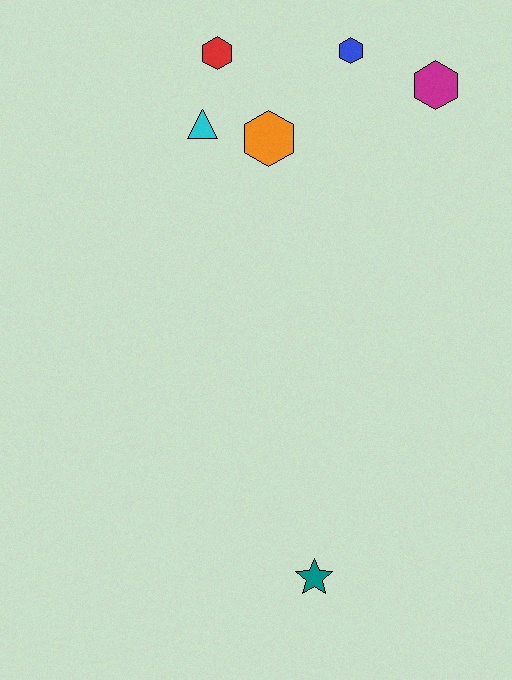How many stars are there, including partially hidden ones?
There is 1 star.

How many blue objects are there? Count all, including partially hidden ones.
There is 1 blue object.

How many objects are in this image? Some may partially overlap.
There are 6 objects.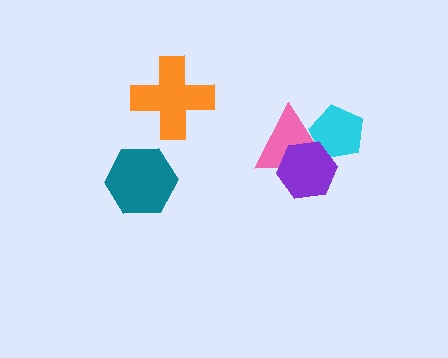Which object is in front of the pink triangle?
The purple hexagon is in front of the pink triangle.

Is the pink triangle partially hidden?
Yes, it is partially covered by another shape.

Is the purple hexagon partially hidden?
No, no other shape covers it.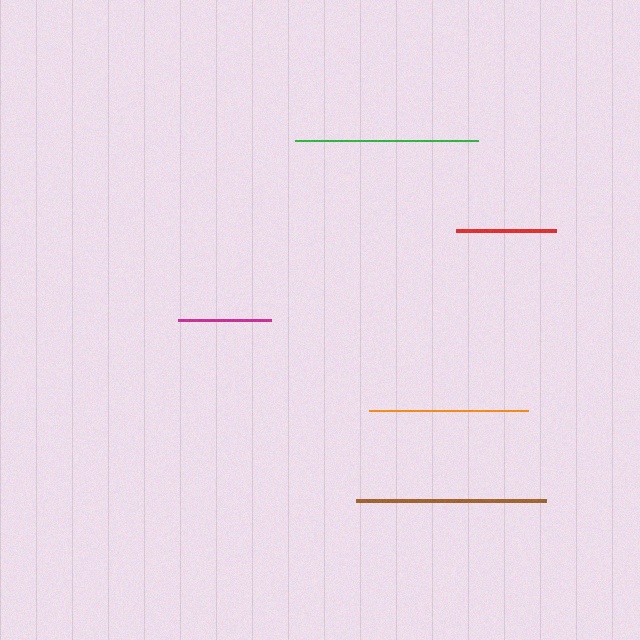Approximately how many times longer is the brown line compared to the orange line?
The brown line is approximately 1.2 times the length of the orange line.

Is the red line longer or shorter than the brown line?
The brown line is longer than the red line.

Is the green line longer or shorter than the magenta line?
The green line is longer than the magenta line.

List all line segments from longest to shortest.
From longest to shortest: brown, green, orange, red, magenta.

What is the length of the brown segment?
The brown segment is approximately 189 pixels long.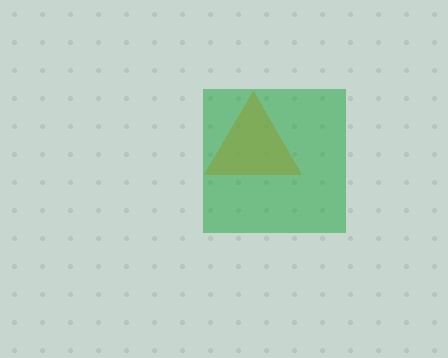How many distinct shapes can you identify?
There are 2 distinct shapes: an orange triangle, a green square.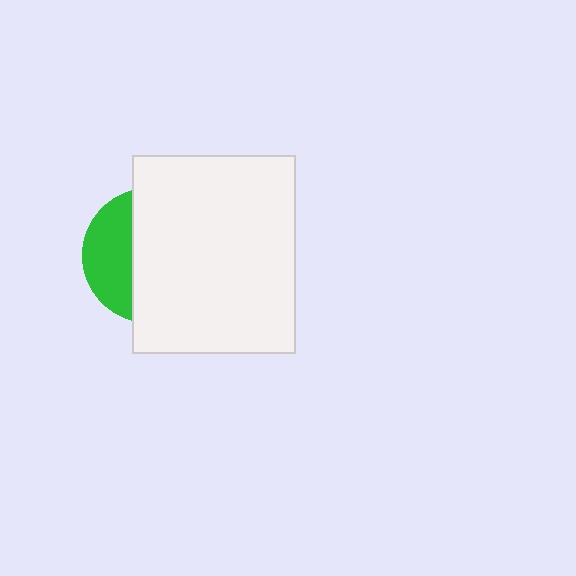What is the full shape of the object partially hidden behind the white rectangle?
The partially hidden object is a green circle.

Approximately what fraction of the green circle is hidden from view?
Roughly 67% of the green circle is hidden behind the white rectangle.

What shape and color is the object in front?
The object in front is a white rectangle.